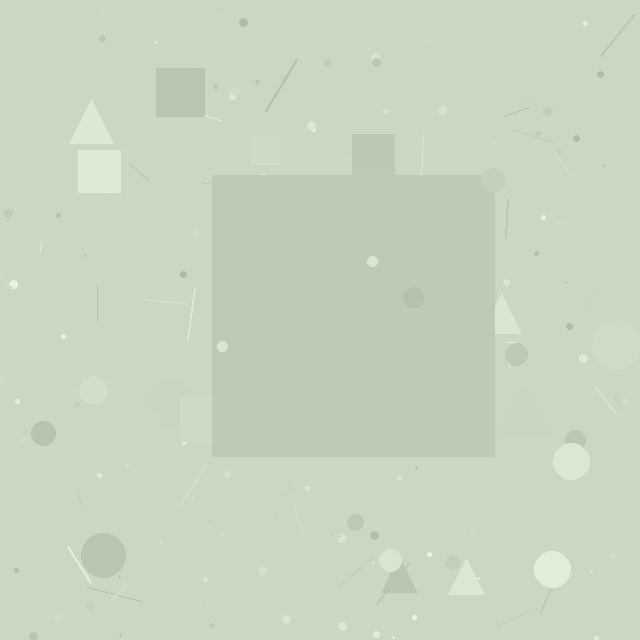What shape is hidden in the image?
A square is hidden in the image.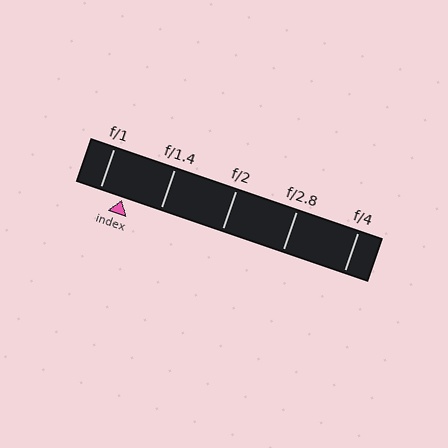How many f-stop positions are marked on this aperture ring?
There are 5 f-stop positions marked.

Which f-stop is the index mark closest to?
The index mark is closest to f/1.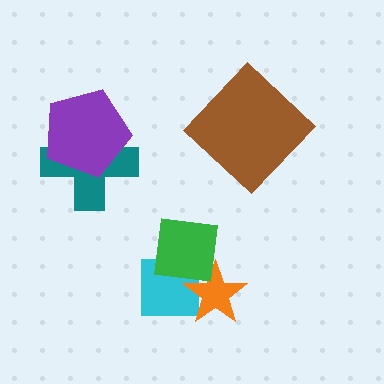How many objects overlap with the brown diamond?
0 objects overlap with the brown diamond.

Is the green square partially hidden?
No, no other shape covers it.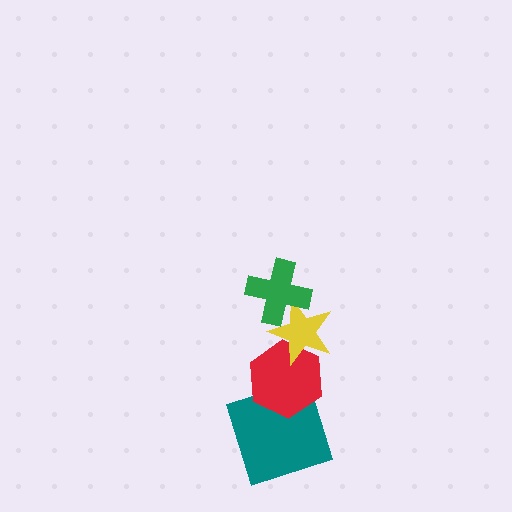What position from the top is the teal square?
The teal square is 4th from the top.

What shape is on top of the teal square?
The red hexagon is on top of the teal square.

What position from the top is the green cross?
The green cross is 1st from the top.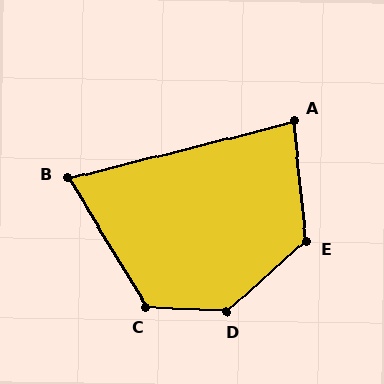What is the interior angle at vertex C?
Approximately 124 degrees (obtuse).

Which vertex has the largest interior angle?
D, at approximately 136 degrees.